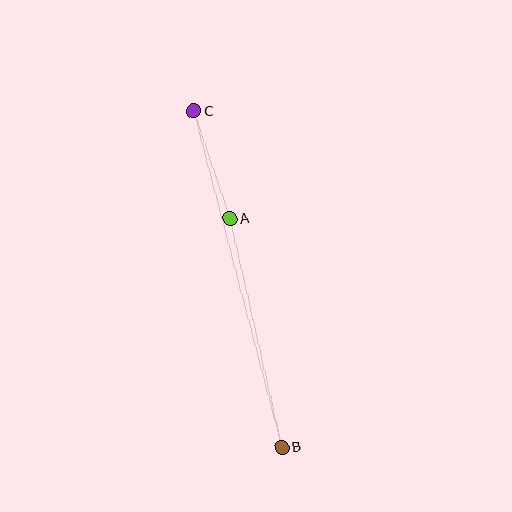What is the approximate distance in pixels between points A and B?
The distance between A and B is approximately 234 pixels.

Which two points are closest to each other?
Points A and C are closest to each other.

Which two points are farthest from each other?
Points B and C are farthest from each other.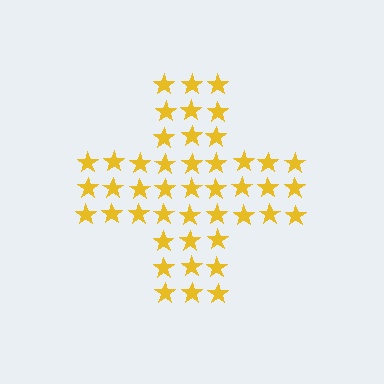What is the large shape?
The large shape is a cross.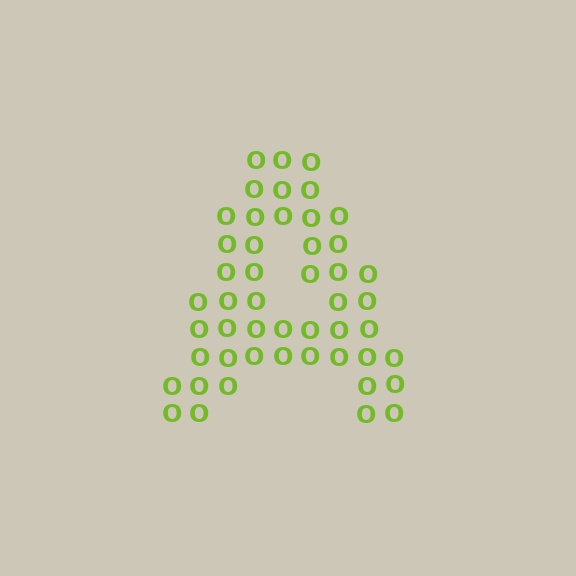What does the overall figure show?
The overall figure shows the letter A.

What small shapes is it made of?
It is made of small letter O's.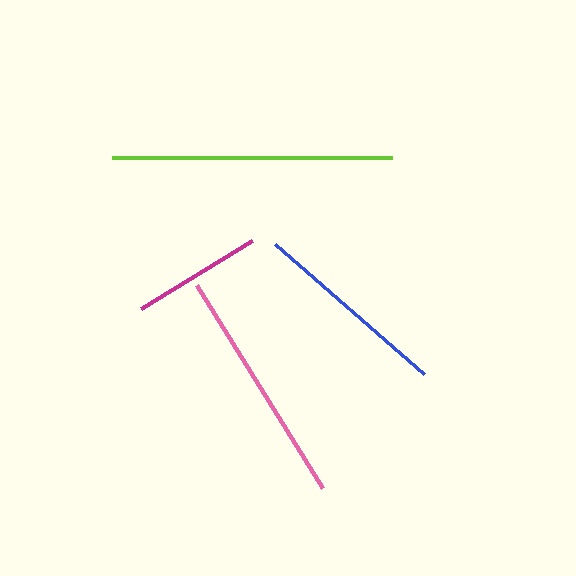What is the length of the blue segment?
The blue segment is approximately 198 pixels long.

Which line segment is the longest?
The lime line is the longest at approximately 280 pixels.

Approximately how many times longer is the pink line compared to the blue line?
The pink line is approximately 1.2 times the length of the blue line.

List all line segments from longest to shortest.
From longest to shortest: lime, pink, blue, magenta.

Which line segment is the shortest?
The magenta line is the shortest at approximately 130 pixels.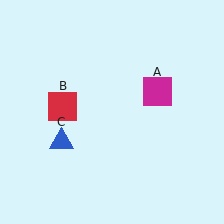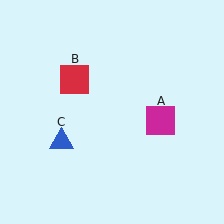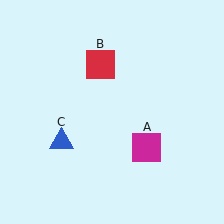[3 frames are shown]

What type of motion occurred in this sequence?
The magenta square (object A), red square (object B) rotated clockwise around the center of the scene.